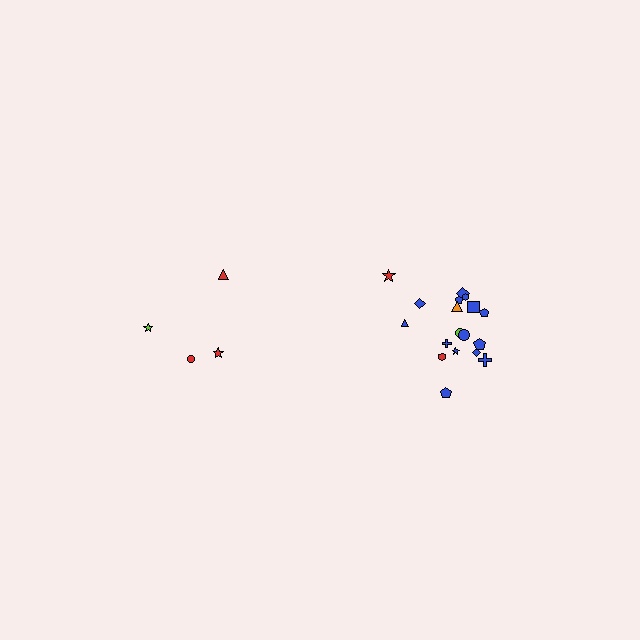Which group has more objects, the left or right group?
The right group.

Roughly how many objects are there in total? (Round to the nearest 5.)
Roughly 20 objects in total.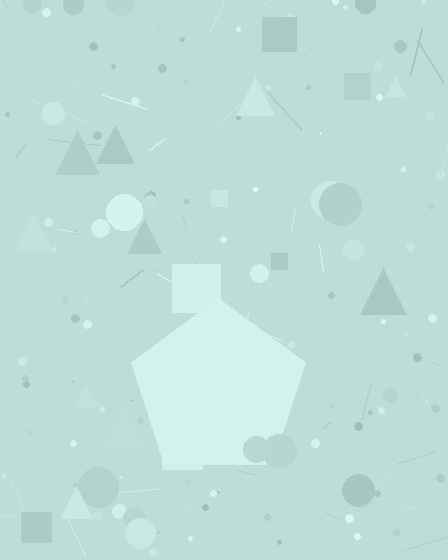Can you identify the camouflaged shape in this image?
The camouflaged shape is a pentagon.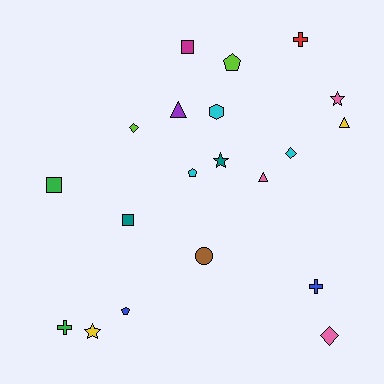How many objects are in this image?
There are 20 objects.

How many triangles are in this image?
There are 3 triangles.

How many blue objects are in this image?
There are 2 blue objects.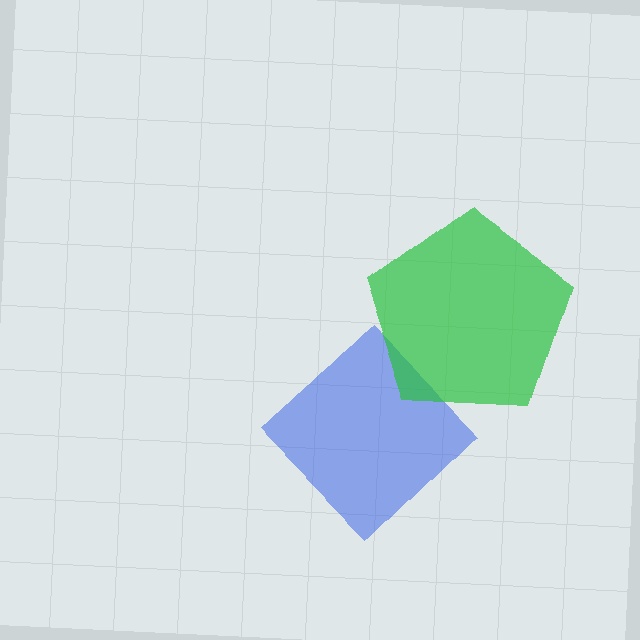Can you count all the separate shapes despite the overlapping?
Yes, there are 2 separate shapes.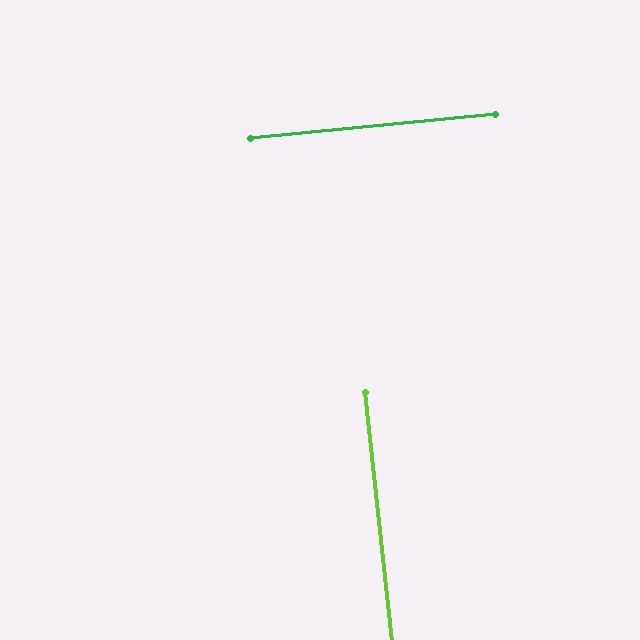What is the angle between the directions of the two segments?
Approximately 89 degrees.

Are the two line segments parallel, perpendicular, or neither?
Perpendicular — they meet at approximately 89°.